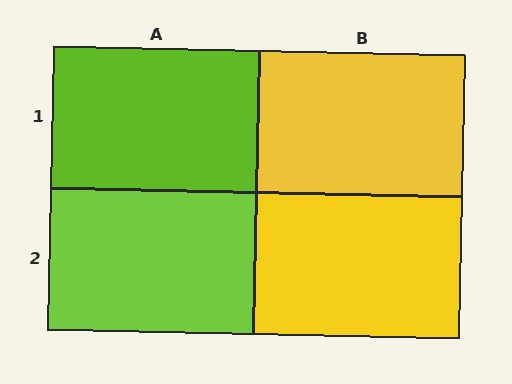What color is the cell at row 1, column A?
Lime.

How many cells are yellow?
2 cells are yellow.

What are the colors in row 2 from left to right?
Lime, yellow.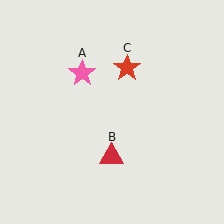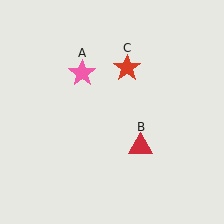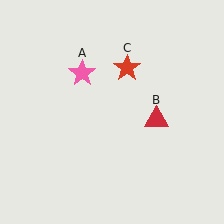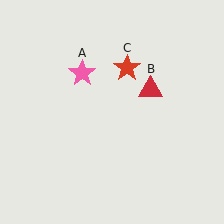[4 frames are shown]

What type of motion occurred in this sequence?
The red triangle (object B) rotated counterclockwise around the center of the scene.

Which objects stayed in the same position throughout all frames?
Pink star (object A) and red star (object C) remained stationary.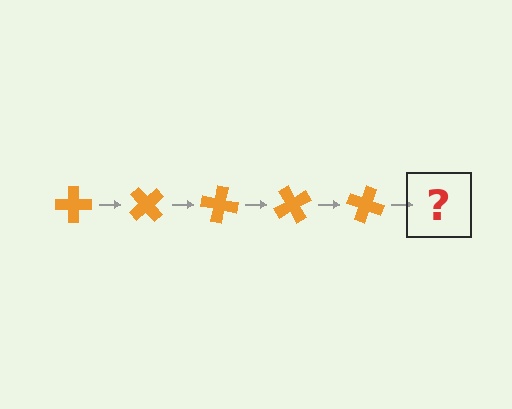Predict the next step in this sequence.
The next step is an orange cross rotated 250 degrees.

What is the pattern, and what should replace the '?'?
The pattern is that the cross rotates 50 degrees each step. The '?' should be an orange cross rotated 250 degrees.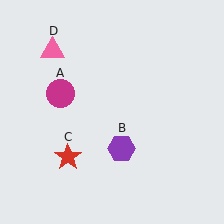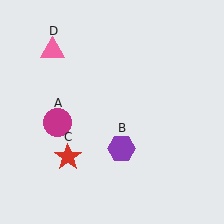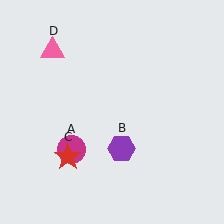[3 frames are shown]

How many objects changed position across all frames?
1 object changed position: magenta circle (object A).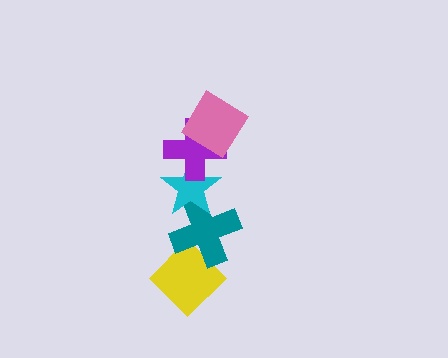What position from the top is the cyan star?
The cyan star is 3rd from the top.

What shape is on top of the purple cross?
The pink diamond is on top of the purple cross.